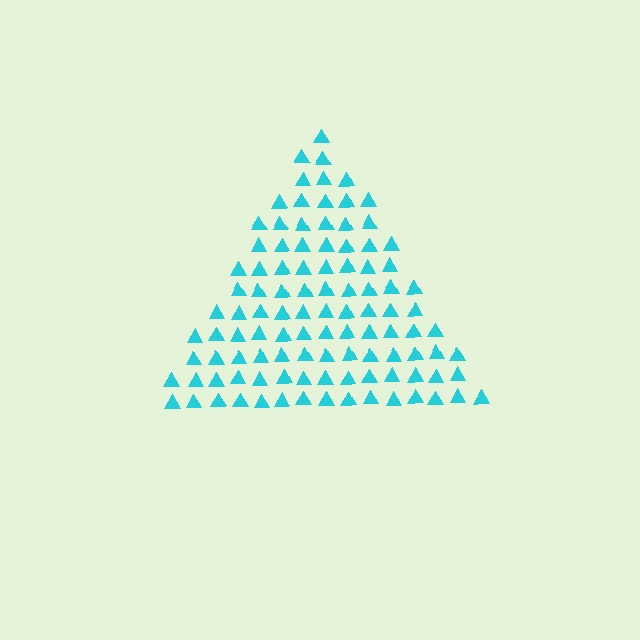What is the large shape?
The large shape is a triangle.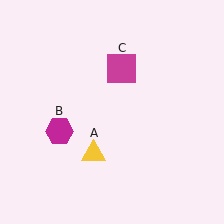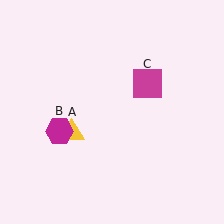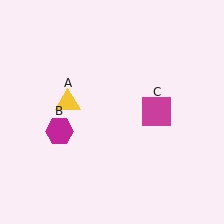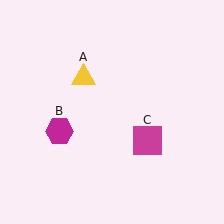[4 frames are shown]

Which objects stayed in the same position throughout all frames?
Magenta hexagon (object B) remained stationary.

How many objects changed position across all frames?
2 objects changed position: yellow triangle (object A), magenta square (object C).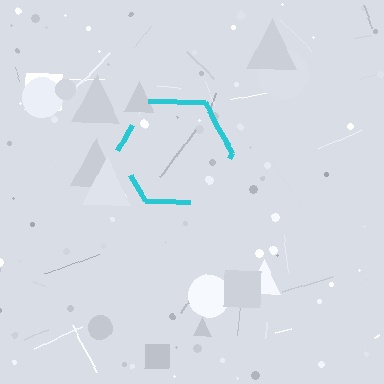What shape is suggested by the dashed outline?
The dashed outline suggests a hexagon.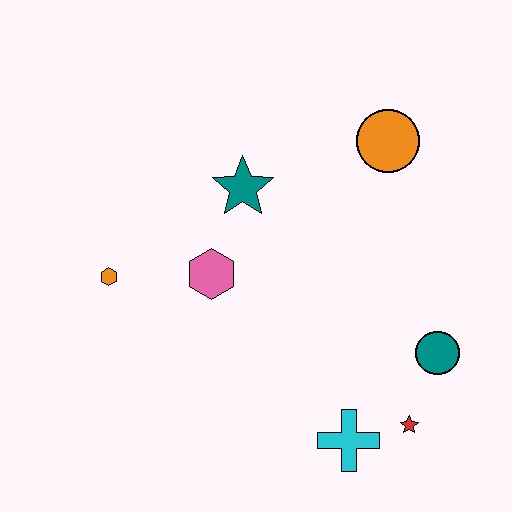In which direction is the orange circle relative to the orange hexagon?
The orange circle is to the right of the orange hexagon.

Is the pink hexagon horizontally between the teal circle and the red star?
No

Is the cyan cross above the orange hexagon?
No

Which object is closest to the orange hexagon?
The pink hexagon is closest to the orange hexagon.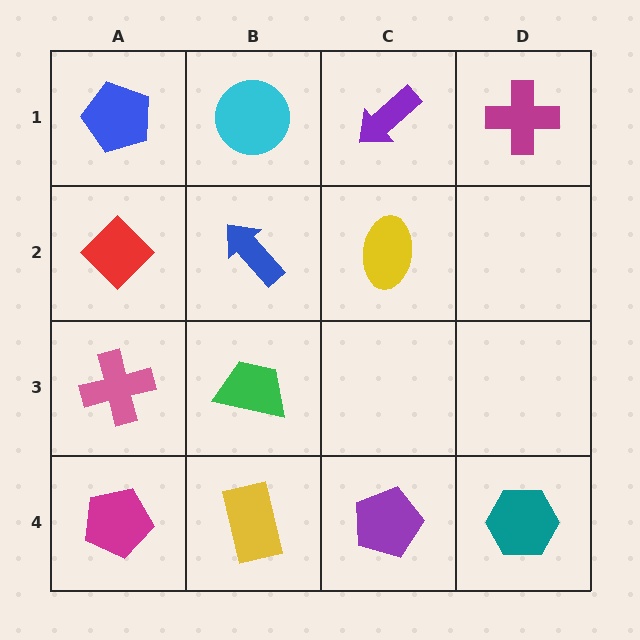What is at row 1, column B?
A cyan circle.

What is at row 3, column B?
A green trapezoid.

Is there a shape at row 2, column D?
No, that cell is empty.